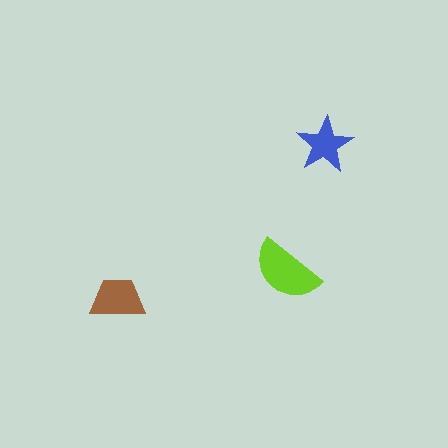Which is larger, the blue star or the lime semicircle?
The lime semicircle.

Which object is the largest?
The lime semicircle.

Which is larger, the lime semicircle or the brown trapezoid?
The lime semicircle.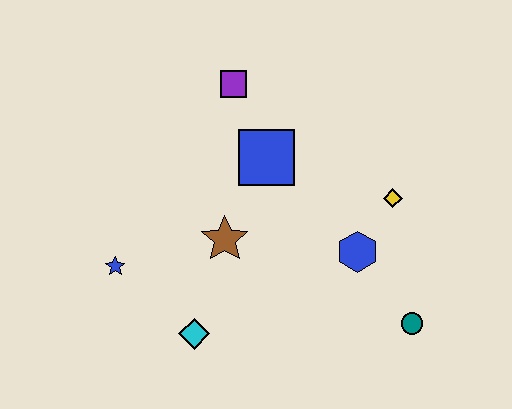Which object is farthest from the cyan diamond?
The purple square is farthest from the cyan diamond.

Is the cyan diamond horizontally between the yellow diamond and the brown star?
No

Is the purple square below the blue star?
No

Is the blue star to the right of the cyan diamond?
No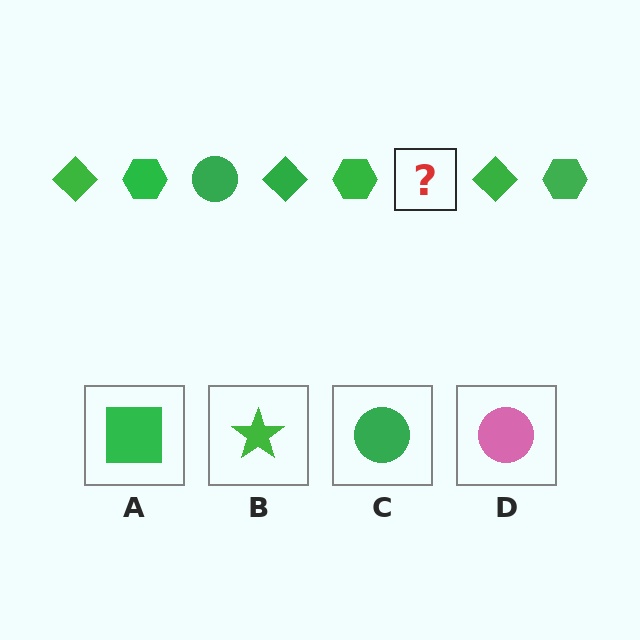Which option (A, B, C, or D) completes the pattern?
C.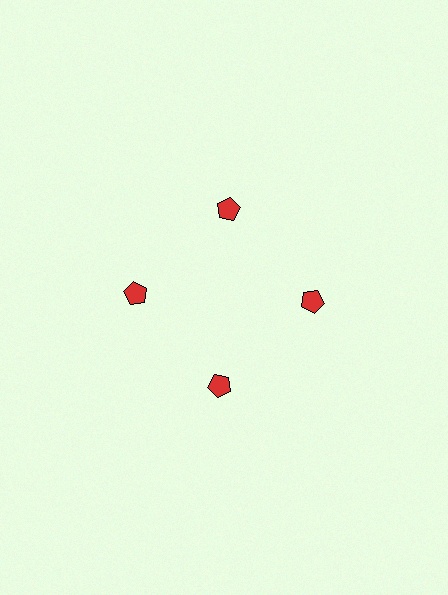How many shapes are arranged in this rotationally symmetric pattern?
There are 4 shapes, arranged in 4 groups of 1.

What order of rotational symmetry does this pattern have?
This pattern has 4-fold rotational symmetry.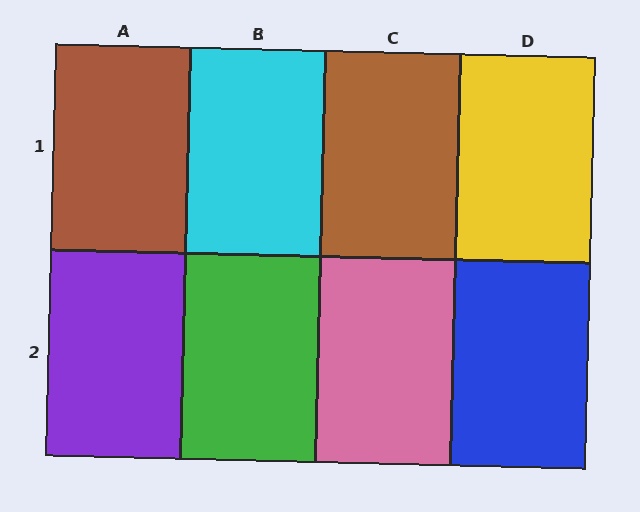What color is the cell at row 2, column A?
Purple.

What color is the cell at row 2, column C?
Pink.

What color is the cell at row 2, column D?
Blue.